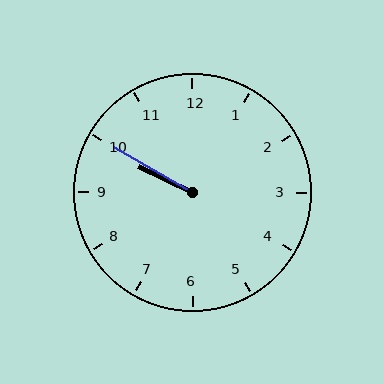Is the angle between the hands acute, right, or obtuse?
It is acute.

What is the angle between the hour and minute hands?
Approximately 5 degrees.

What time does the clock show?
9:50.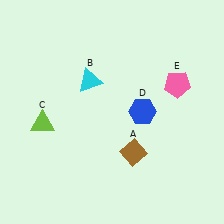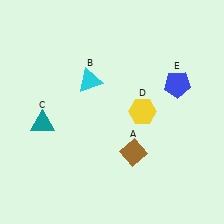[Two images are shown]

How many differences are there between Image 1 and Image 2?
There are 3 differences between the two images.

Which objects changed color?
C changed from lime to teal. D changed from blue to yellow. E changed from pink to blue.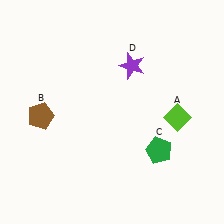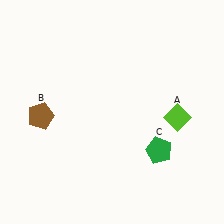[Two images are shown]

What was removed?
The purple star (D) was removed in Image 2.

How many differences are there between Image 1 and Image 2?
There is 1 difference between the two images.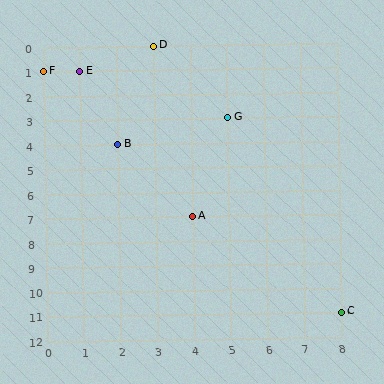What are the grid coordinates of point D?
Point D is at grid coordinates (3, 0).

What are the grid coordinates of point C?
Point C is at grid coordinates (8, 11).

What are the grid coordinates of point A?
Point A is at grid coordinates (4, 7).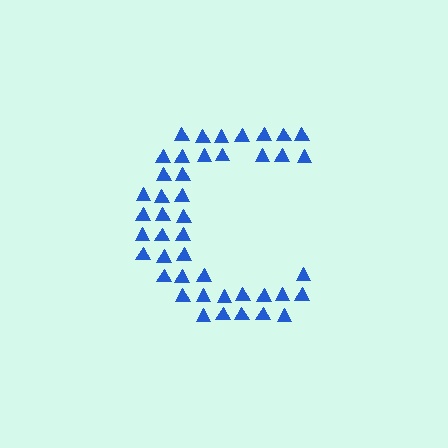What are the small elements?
The small elements are triangles.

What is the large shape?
The large shape is the letter C.